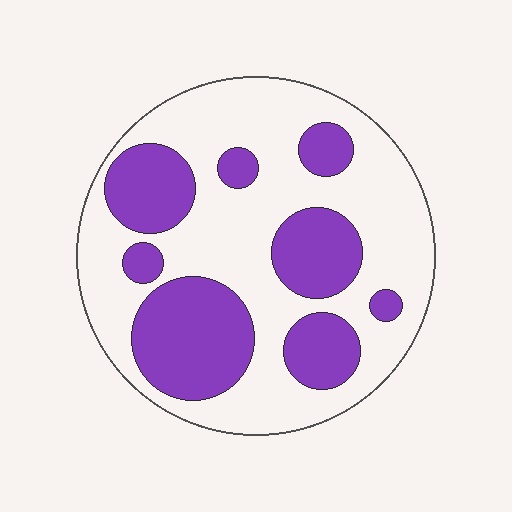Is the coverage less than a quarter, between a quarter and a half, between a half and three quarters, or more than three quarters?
Between a quarter and a half.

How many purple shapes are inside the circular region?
8.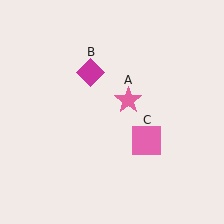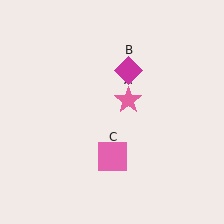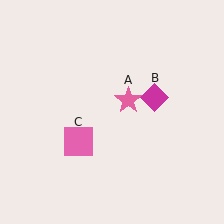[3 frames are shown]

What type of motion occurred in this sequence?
The magenta diamond (object B), pink square (object C) rotated clockwise around the center of the scene.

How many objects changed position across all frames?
2 objects changed position: magenta diamond (object B), pink square (object C).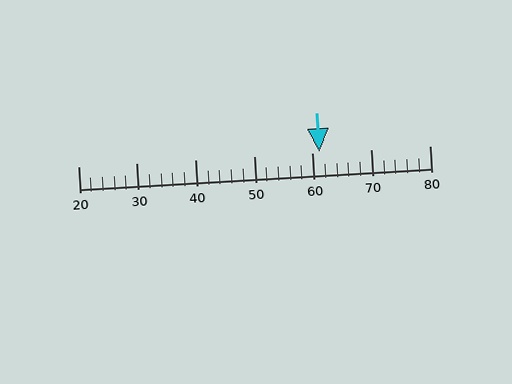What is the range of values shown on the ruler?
The ruler shows values from 20 to 80.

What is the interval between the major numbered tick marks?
The major tick marks are spaced 10 units apart.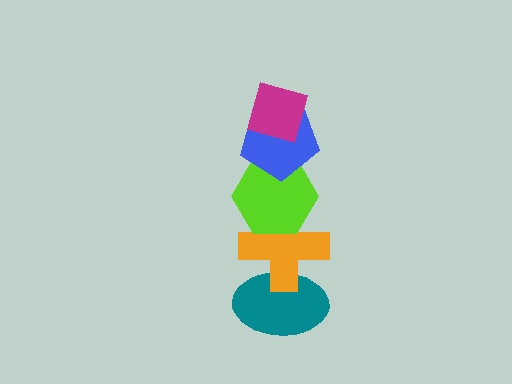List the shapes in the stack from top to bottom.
From top to bottom: the magenta diamond, the blue pentagon, the lime hexagon, the orange cross, the teal ellipse.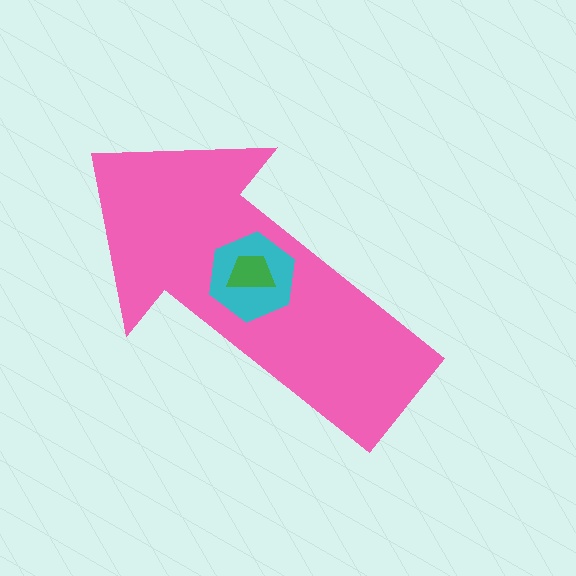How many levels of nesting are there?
3.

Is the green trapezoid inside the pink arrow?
Yes.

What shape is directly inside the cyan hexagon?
The green trapezoid.